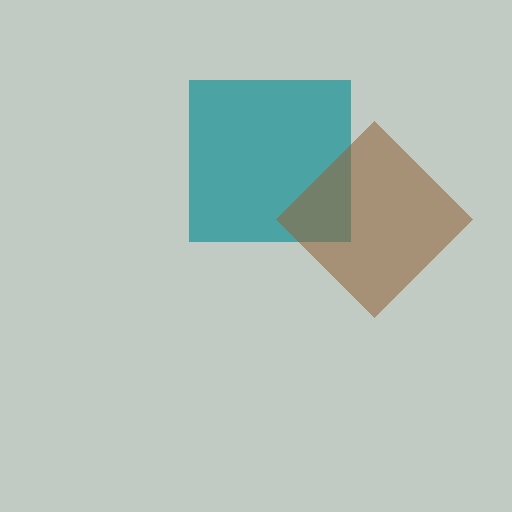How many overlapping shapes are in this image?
There are 2 overlapping shapes in the image.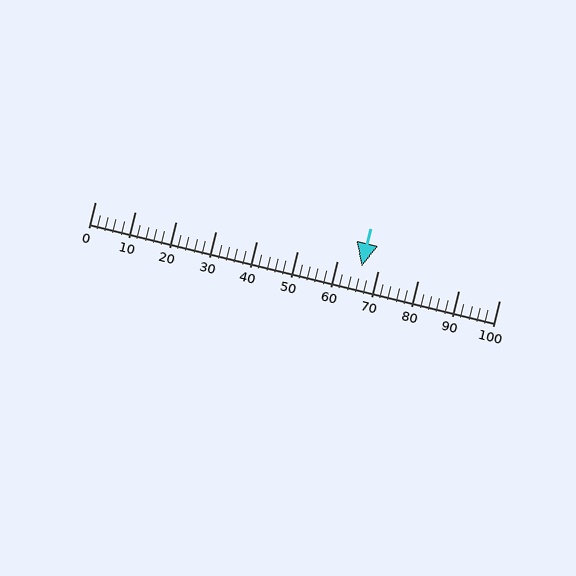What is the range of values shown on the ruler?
The ruler shows values from 0 to 100.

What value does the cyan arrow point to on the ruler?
The cyan arrow points to approximately 66.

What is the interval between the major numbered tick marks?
The major tick marks are spaced 10 units apart.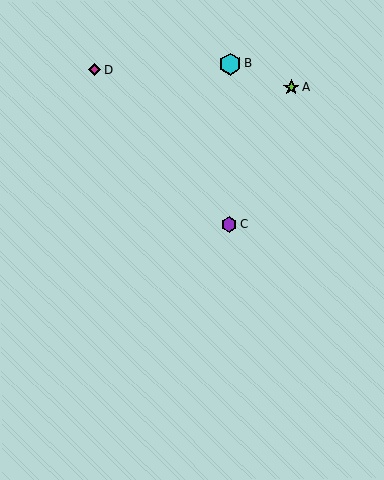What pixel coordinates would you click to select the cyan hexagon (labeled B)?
Click at (230, 64) to select the cyan hexagon B.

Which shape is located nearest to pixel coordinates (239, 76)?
The cyan hexagon (labeled B) at (230, 64) is nearest to that location.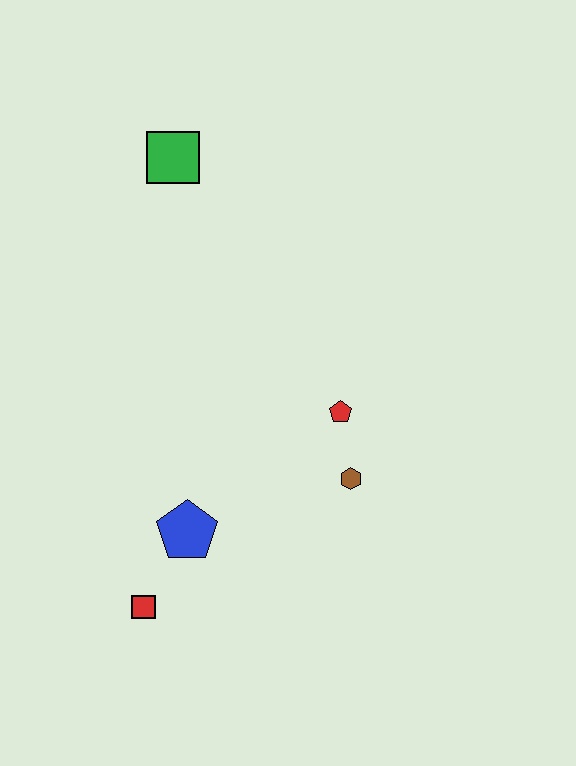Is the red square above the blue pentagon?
No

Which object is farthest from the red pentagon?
The green square is farthest from the red pentagon.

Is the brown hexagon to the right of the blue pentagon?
Yes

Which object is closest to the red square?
The blue pentagon is closest to the red square.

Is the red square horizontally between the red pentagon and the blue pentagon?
No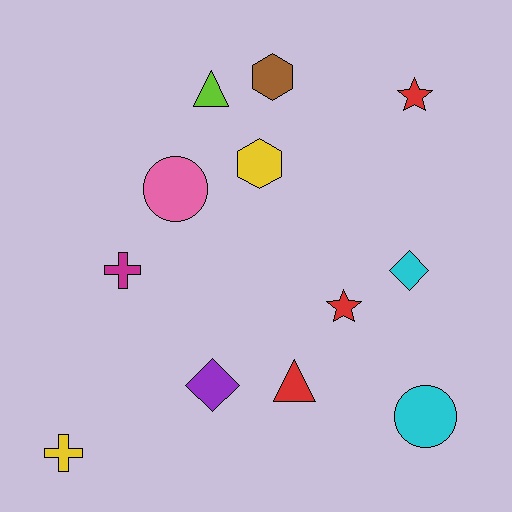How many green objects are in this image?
There are no green objects.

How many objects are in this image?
There are 12 objects.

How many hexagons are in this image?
There are 2 hexagons.